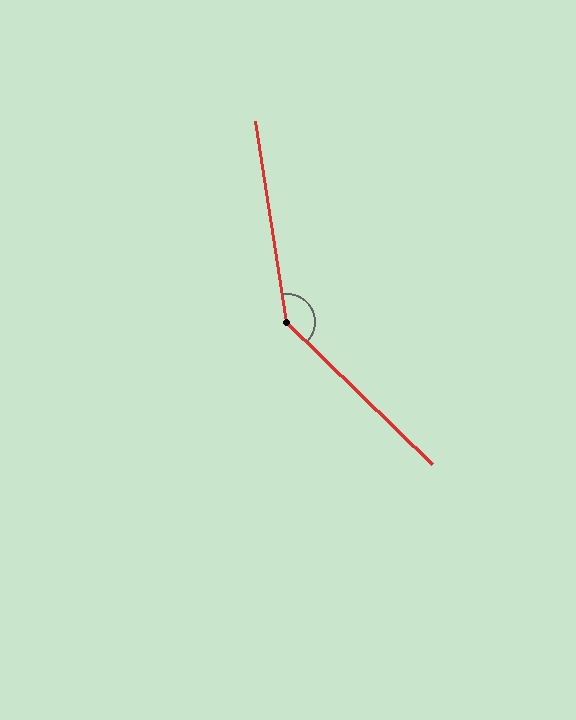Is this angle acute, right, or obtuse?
It is obtuse.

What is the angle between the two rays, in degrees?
Approximately 143 degrees.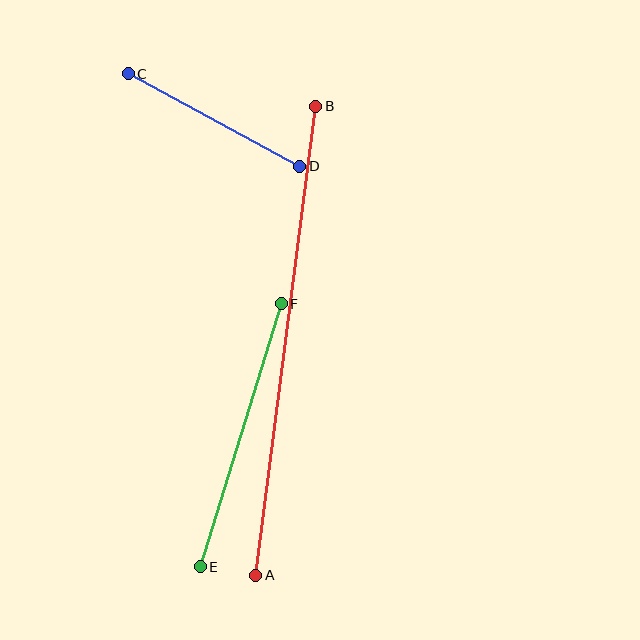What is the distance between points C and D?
The distance is approximately 195 pixels.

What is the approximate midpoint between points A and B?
The midpoint is at approximately (286, 341) pixels.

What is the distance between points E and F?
The distance is approximately 275 pixels.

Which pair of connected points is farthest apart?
Points A and B are farthest apart.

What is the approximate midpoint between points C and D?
The midpoint is at approximately (214, 120) pixels.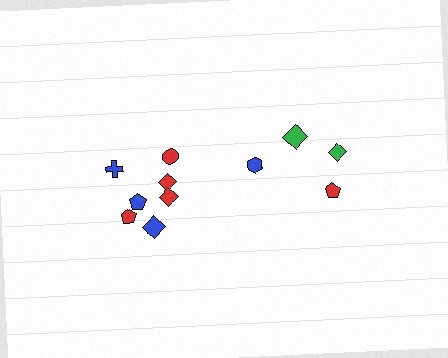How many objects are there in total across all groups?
There are 11 objects.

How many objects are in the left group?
There are 7 objects.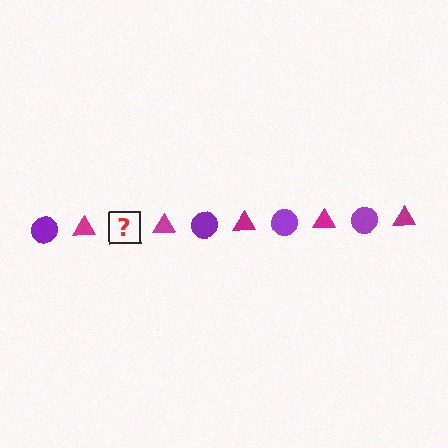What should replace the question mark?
The question mark should be replaced with a purple circle.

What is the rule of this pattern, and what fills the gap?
The rule is that the pattern alternates between purple circle and magenta triangle. The gap should be filled with a purple circle.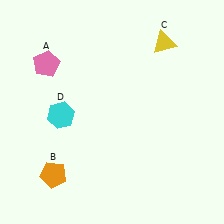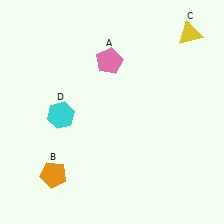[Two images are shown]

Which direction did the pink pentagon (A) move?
The pink pentagon (A) moved right.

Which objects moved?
The objects that moved are: the pink pentagon (A), the yellow triangle (C).